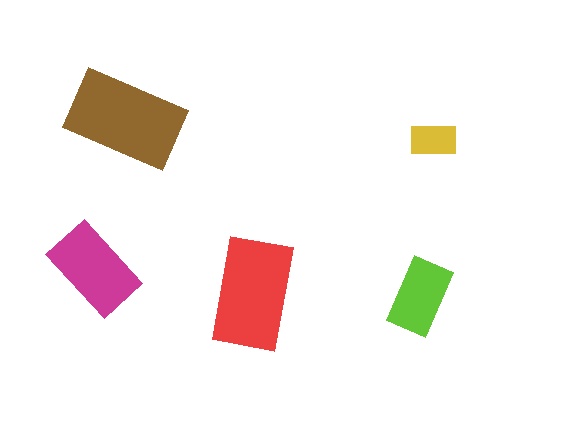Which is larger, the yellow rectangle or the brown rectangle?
The brown one.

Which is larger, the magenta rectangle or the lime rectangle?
The magenta one.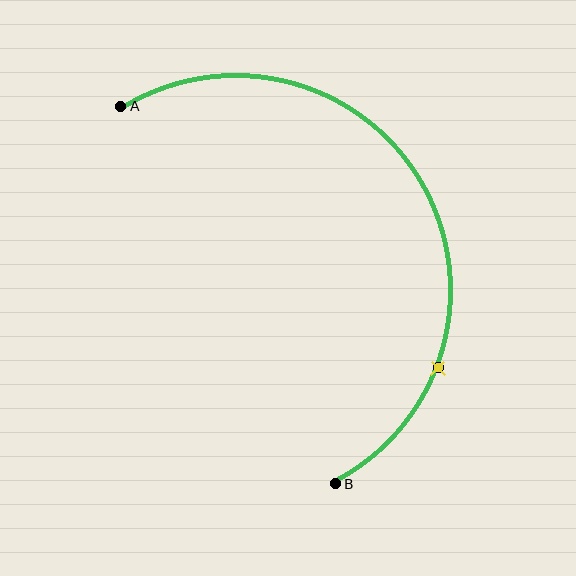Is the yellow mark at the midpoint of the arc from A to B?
No. The yellow mark lies on the arc but is closer to endpoint B. The arc midpoint would be at the point on the curve equidistant along the arc from both A and B.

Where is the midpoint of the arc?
The arc midpoint is the point on the curve farthest from the straight line joining A and B. It sits to the right of that line.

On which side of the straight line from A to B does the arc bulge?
The arc bulges to the right of the straight line connecting A and B.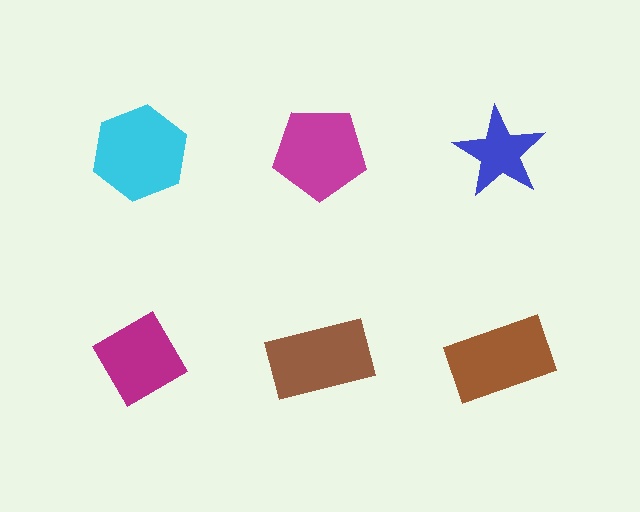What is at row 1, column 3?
A blue star.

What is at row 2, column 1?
A magenta diamond.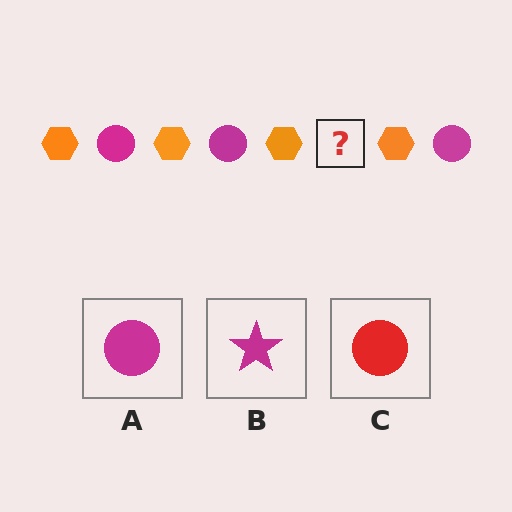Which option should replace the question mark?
Option A.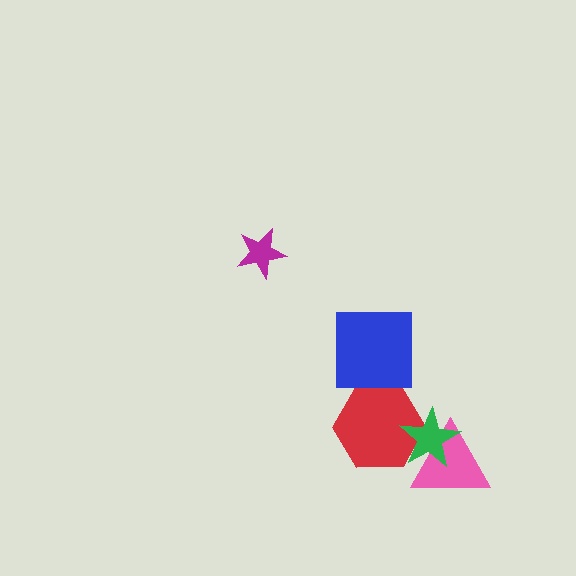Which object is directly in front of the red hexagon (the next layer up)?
The pink triangle is directly in front of the red hexagon.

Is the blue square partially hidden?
No, no other shape covers it.